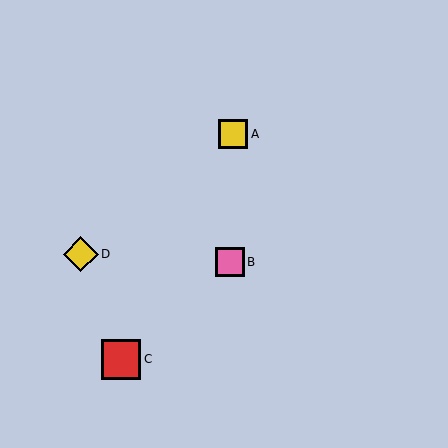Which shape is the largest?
The red square (labeled C) is the largest.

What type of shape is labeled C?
Shape C is a red square.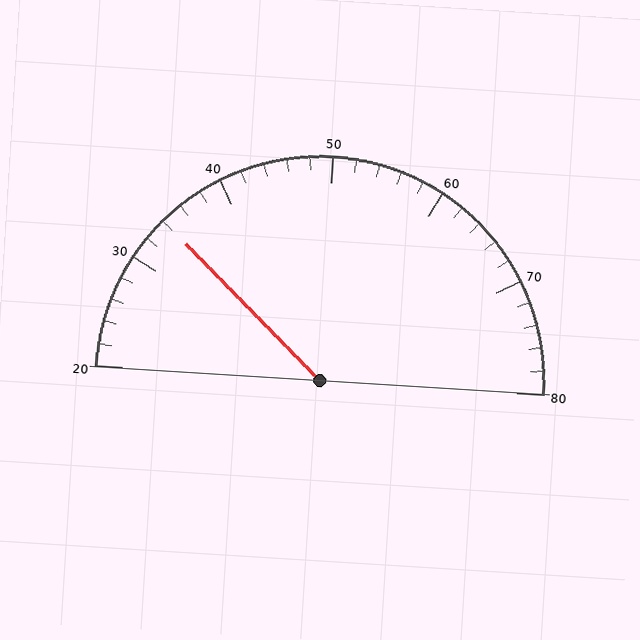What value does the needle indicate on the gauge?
The needle indicates approximately 34.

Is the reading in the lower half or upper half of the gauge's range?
The reading is in the lower half of the range (20 to 80).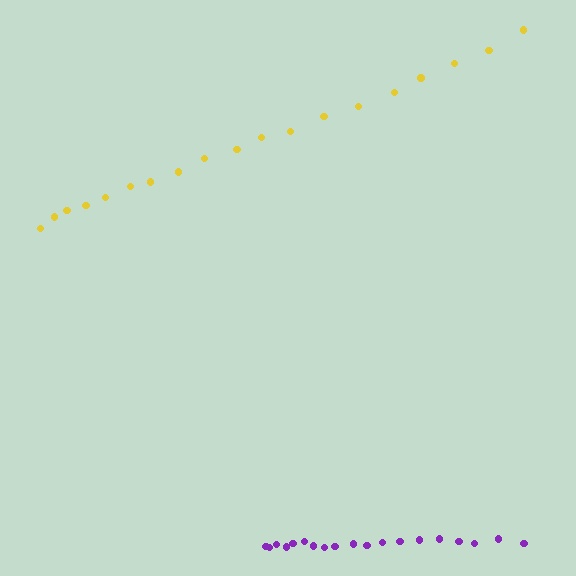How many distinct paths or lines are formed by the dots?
There are 2 distinct paths.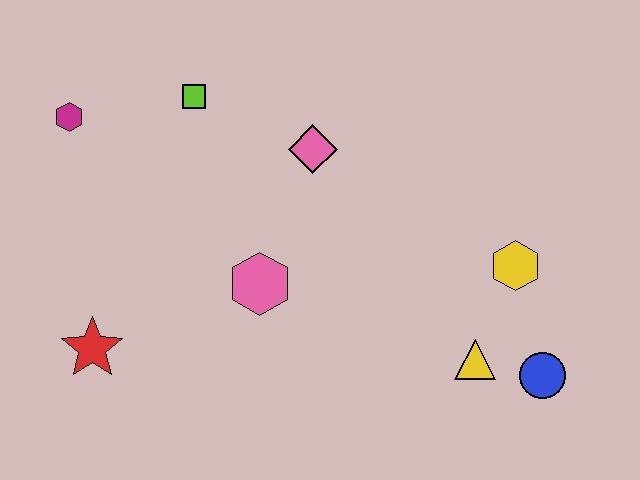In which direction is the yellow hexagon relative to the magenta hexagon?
The yellow hexagon is to the right of the magenta hexagon.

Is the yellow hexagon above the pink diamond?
No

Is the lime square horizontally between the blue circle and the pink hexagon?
No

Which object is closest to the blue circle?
The yellow triangle is closest to the blue circle.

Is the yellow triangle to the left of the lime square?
No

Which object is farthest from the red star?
The blue circle is farthest from the red star.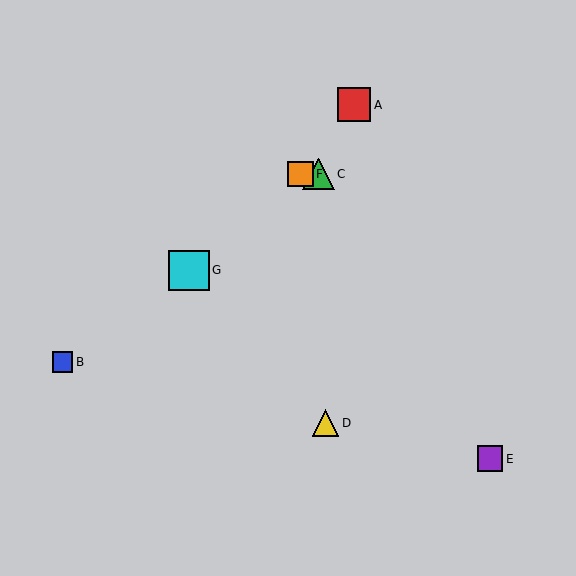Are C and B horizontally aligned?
No, C is at y≈174 and B is at y≈362.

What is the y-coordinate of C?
Object C is at y≈174.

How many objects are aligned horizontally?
2 objects (C, F) are aligned horizontally.